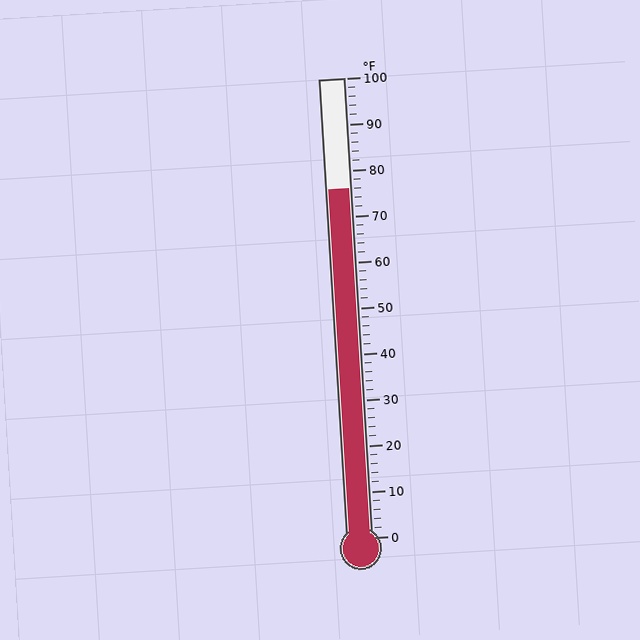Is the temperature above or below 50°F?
The temperature is above 50°F.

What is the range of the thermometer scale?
The thermometer scale ranges from 0°F to 100°F.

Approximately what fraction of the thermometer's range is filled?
The thermometer is filled to approximately 75% of its range.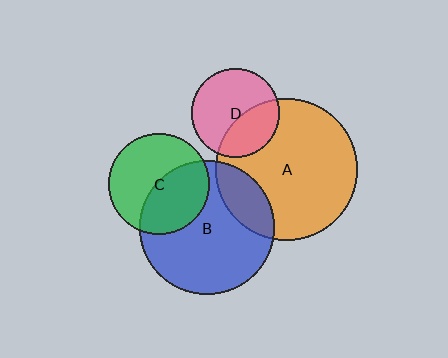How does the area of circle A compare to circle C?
Approximately 2.0 times.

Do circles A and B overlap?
Yes.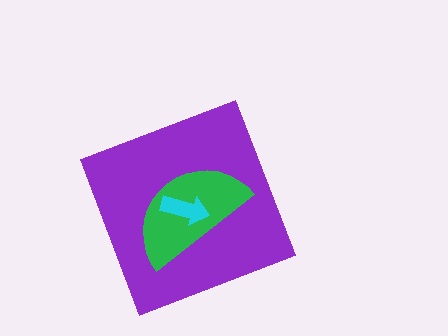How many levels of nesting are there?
3.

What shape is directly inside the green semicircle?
The cyan arrow.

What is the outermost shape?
The purple diamond.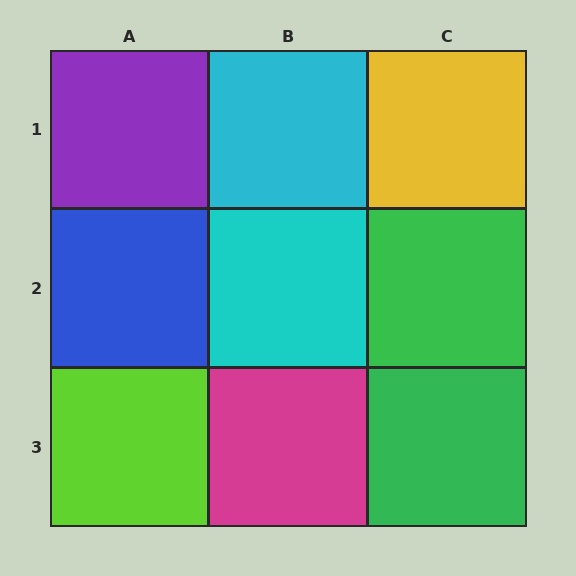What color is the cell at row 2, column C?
Green.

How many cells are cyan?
2 cells are cyan.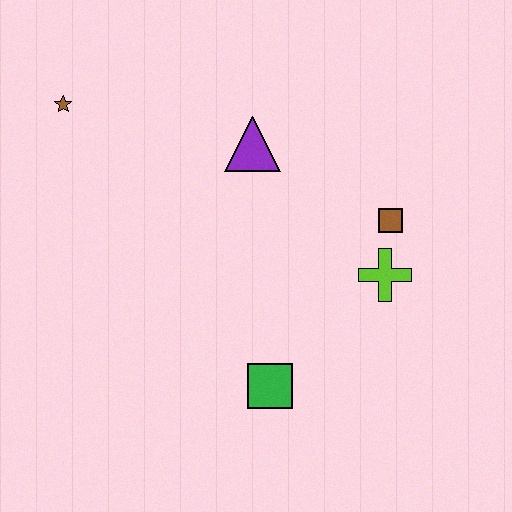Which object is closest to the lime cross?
The brown square is closest to the lime cross.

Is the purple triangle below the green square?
No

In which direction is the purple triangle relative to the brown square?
The purple triangle is to the left of the brown square.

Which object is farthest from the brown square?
The brown star is farthest from the brown square.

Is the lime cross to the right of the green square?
Yes